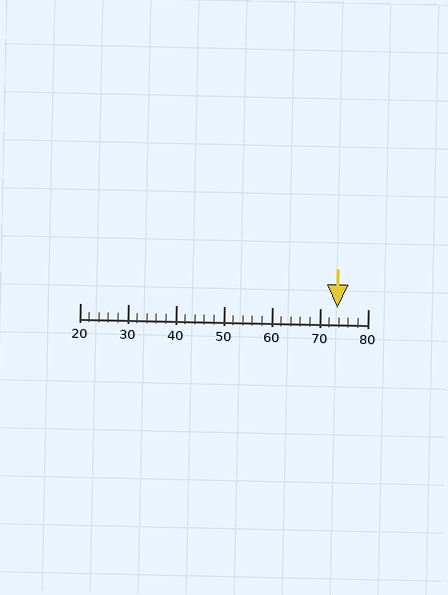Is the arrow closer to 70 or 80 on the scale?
The arrow is closer to 70.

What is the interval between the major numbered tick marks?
The major tick marks are spaced 10 units apart.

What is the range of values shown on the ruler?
The ruler shows values from 20 to 80.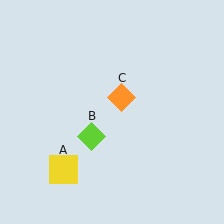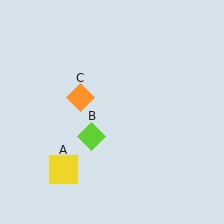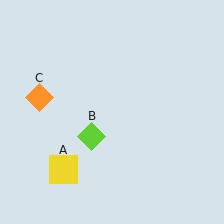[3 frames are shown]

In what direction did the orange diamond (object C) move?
The orange diamond (object C) moved left.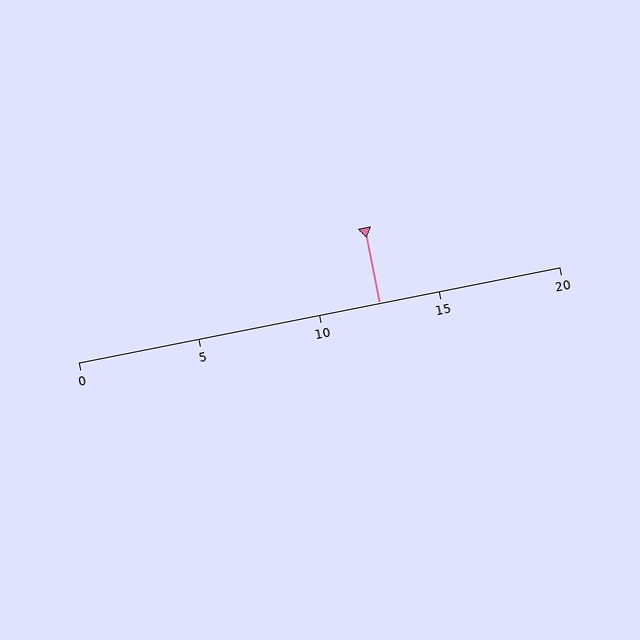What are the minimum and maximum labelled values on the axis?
The axis runs from 0 to 20.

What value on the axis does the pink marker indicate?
The marker indicates approximately 12.5.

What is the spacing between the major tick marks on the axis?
The major ticks are spaced 5 apart.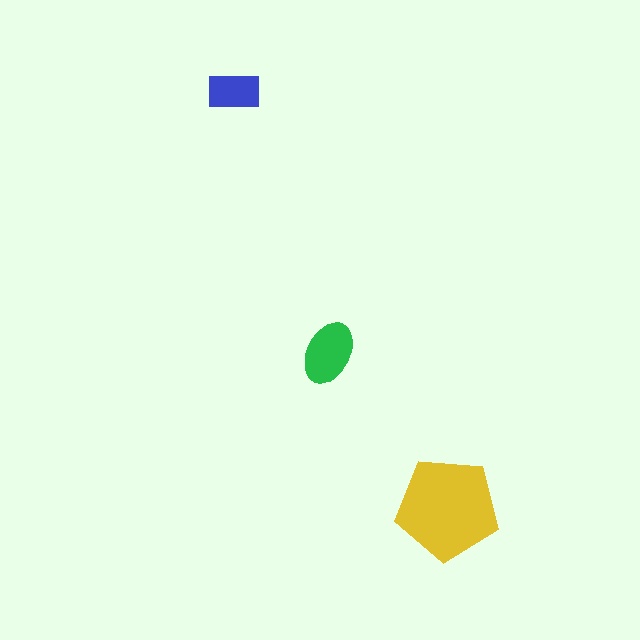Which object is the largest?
The yellow pentagon.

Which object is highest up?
The blue rectangle is topmost.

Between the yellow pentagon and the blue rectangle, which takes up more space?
The yellow pentagon.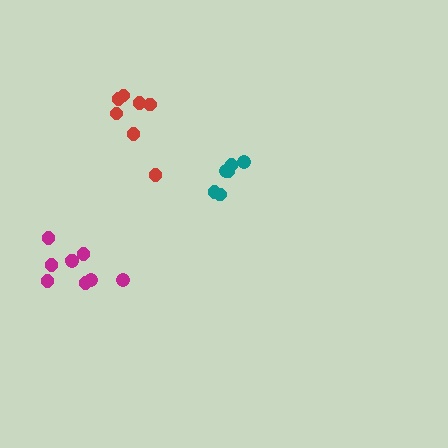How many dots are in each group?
Group 1: 6 dots, Group 2: 7 dots, Group 3: 9 dots (22 total).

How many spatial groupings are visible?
There are 3 spatial groupings.